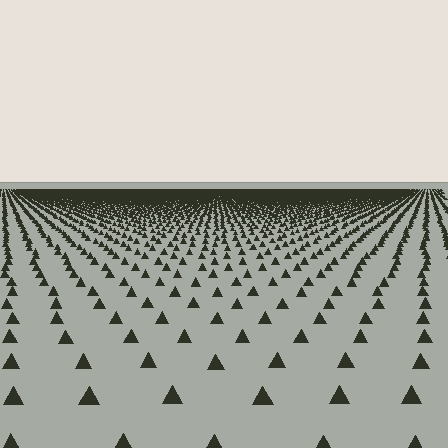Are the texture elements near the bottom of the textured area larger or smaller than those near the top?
Larger. Near the bottom, elements are closer to the viewer and appear at a bigger on-screen size.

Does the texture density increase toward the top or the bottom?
Density increases toward the top.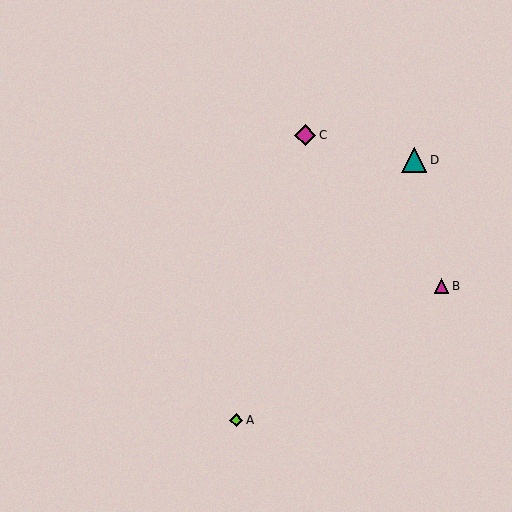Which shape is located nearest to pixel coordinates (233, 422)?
The lime diamond (labeled A) at (236, 420) is nearest to that location.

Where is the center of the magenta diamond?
The center of the magenta diamond is at (305, 135).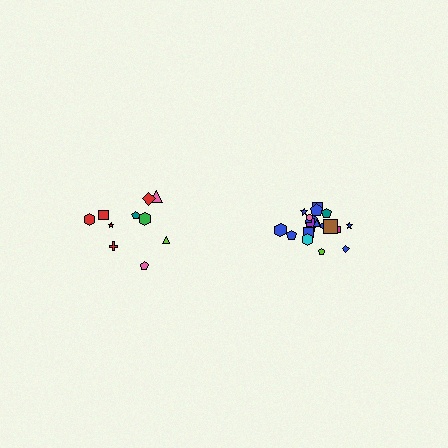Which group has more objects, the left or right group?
The right group.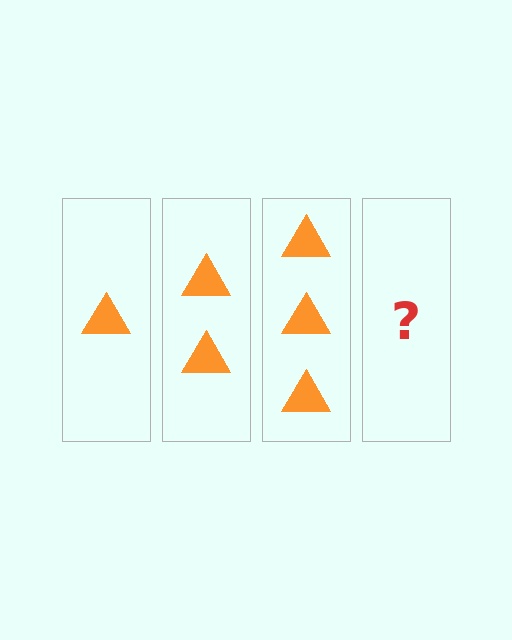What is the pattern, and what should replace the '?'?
The pattern is that each step adds one more triangle. The '?' should be 4 triangles.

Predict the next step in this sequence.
The next step is 4 triangles.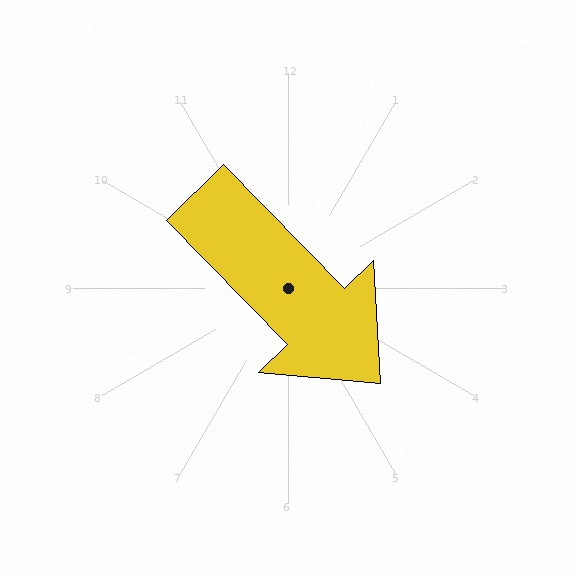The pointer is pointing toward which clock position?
Roughly 5 o'clock.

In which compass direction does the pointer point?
Southeast.